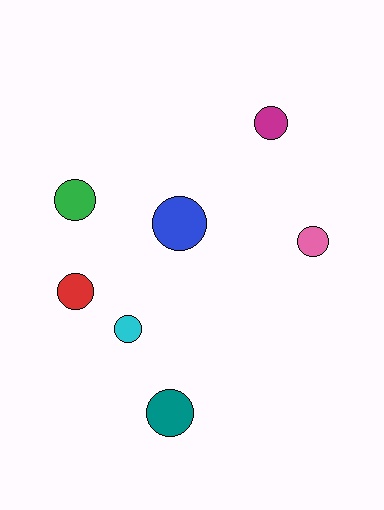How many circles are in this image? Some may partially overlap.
There are 7 circles.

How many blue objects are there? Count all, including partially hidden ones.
There is 1 blue object.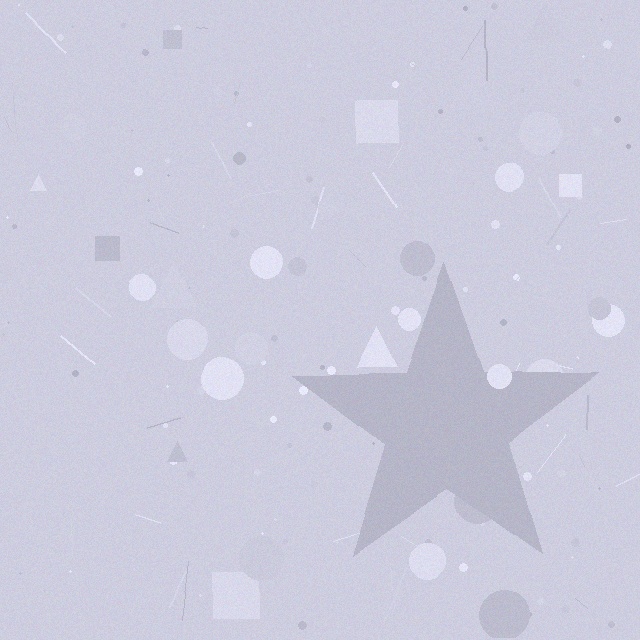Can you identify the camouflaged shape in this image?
The camouflaged shape is a star.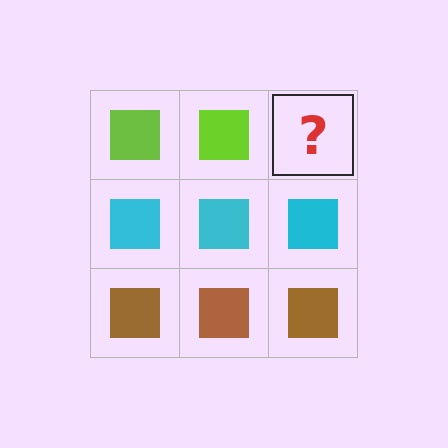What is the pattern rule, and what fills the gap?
The rule is that each row has a consistent color. The gap should be filled with a lime square.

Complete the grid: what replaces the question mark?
The question mark should be replaced with a lime square.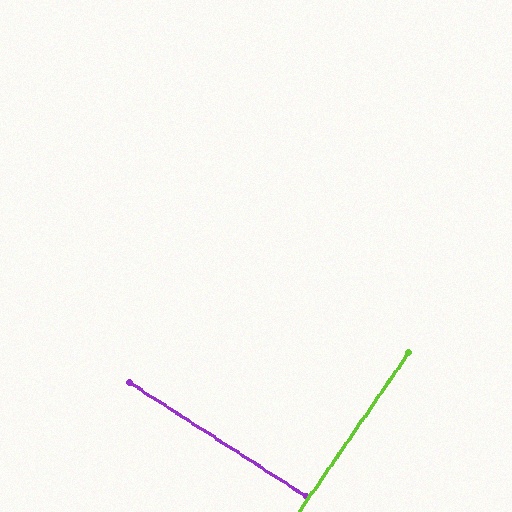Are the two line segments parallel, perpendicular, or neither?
Perpendicular — they meet at approximately 88°.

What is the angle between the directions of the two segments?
Approximately 88 degrees.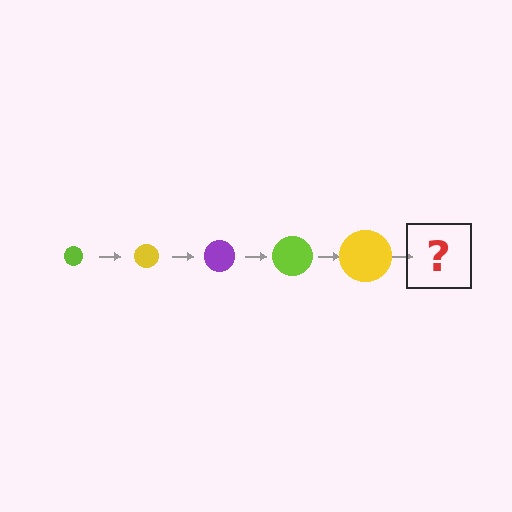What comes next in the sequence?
The next element should be a purple circle, larger than the previous one.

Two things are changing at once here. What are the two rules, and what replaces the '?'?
The two rules are that the circle grows larger each step and the color cycles through lime, yellow, and purple. The '?' should be a purple circle, larger than the previous one.